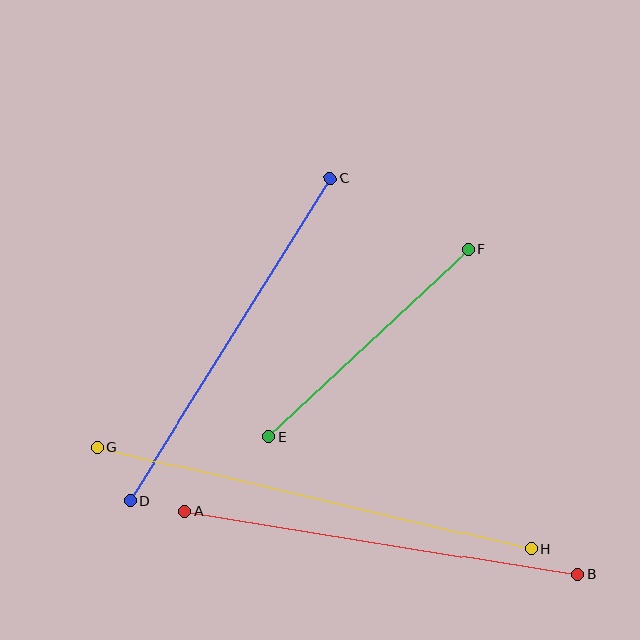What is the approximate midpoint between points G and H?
The midpoint is at approximately (314, 498) pixels.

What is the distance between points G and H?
The distance is approximately 445 pixels.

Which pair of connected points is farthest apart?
Points G and H are farthest apart.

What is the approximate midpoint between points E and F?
The midpoint is at approximately (368, 343) pixels.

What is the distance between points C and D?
The distance is approximately 379 pixels.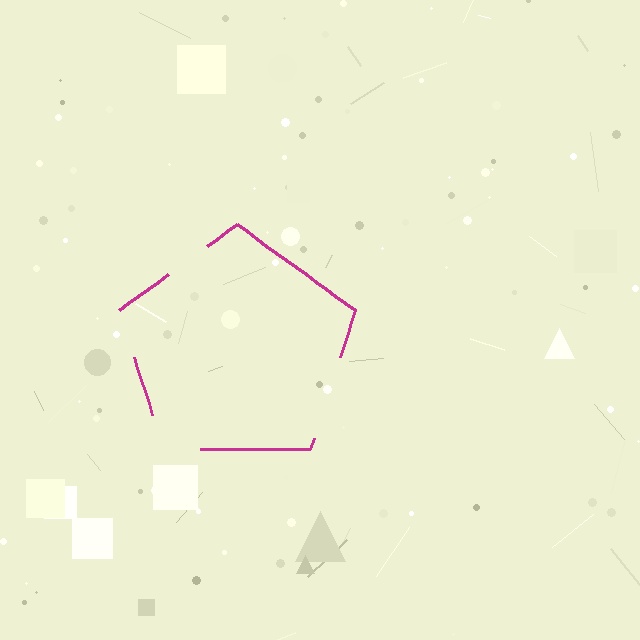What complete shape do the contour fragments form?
The contour fragments form a pentagon.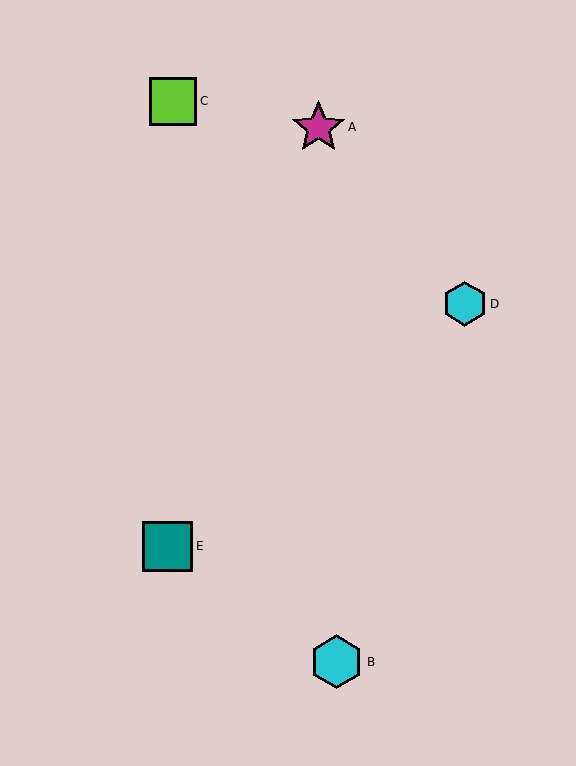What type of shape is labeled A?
Shape A is a magenta star.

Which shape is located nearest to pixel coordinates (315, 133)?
The magenta star (labeled A) at (318, 127) is nearest to that location.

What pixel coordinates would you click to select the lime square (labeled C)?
Click at (173, 101) to select the lime square C.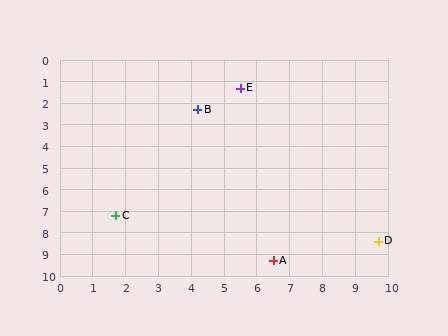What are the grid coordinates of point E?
Point E is at approximately (5.5, 1.3).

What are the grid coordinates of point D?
Point D is at approximately (9.7, 8.4).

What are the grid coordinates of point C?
Point C is at approximately (1.7, 7.2).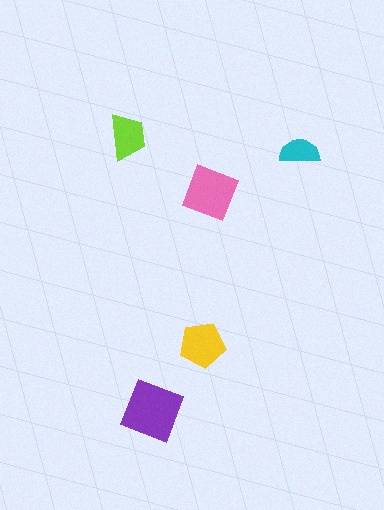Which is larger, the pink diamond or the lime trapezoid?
The pink diamond.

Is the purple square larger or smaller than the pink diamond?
Larger.